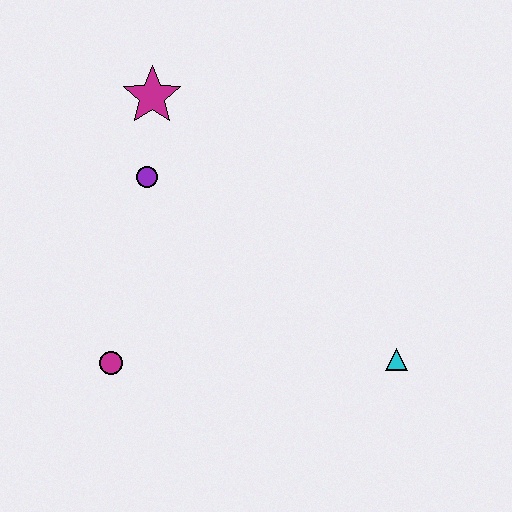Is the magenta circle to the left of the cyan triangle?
Yes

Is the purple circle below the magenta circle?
No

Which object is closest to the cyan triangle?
The magenta circle is closest to the cyan triangle.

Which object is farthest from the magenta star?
The cyan triangle is farthest from the magenta star.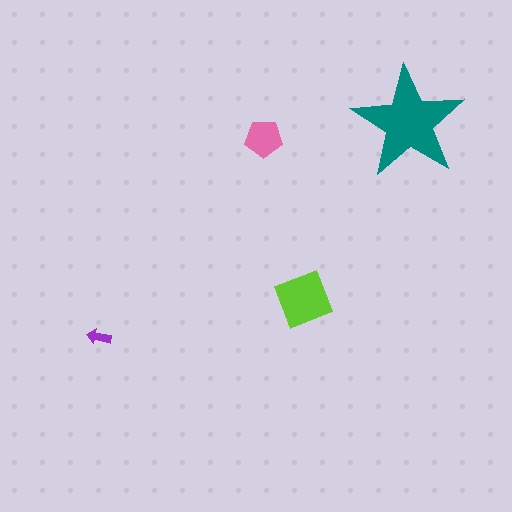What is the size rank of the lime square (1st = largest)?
2nd.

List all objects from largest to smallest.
The teal star, the lime square, the pink pentagon, the purple arrow.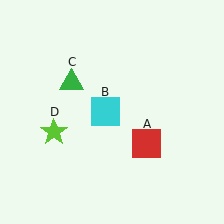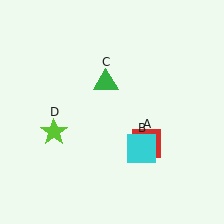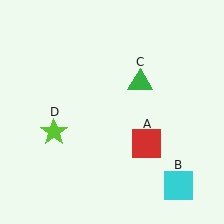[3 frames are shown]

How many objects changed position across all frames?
2 objects changed position: cyan square (object B), green triangle (object C).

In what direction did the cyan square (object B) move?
The cyan square (object B) moved down and to the right.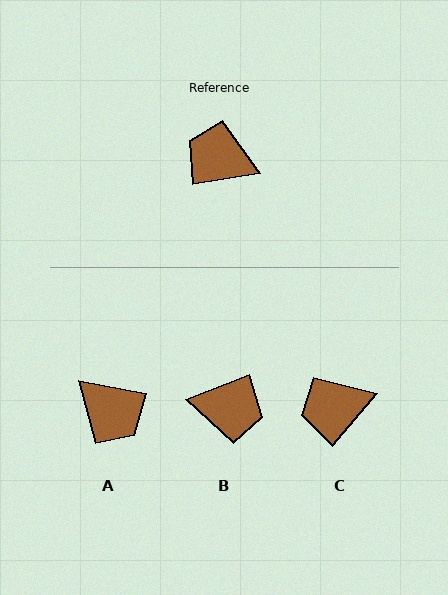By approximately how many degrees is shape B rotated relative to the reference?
Approximately 168 degrees clockwise.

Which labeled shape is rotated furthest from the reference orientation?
B, about 168 degrees away.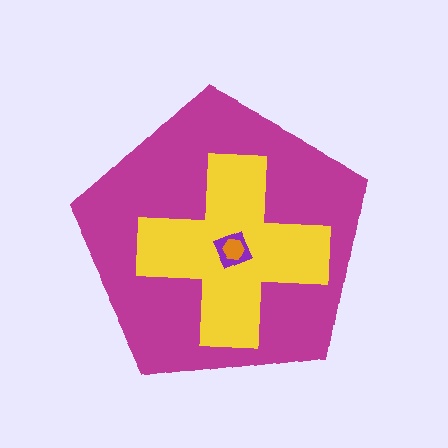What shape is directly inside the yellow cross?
The purple diamond.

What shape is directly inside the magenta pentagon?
The yellow cross.